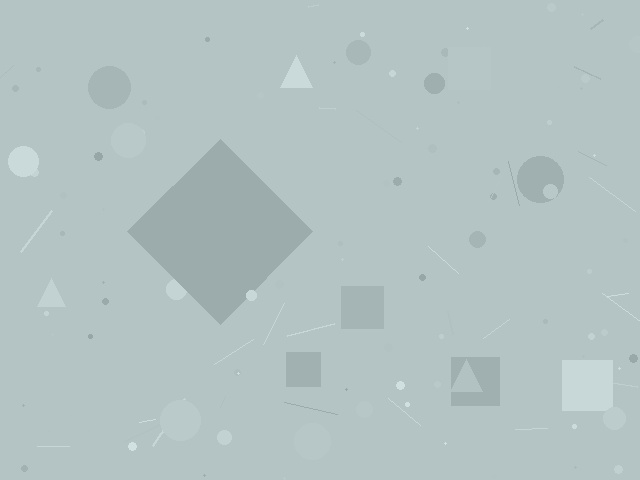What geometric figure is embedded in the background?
A diamond is embedded in the background.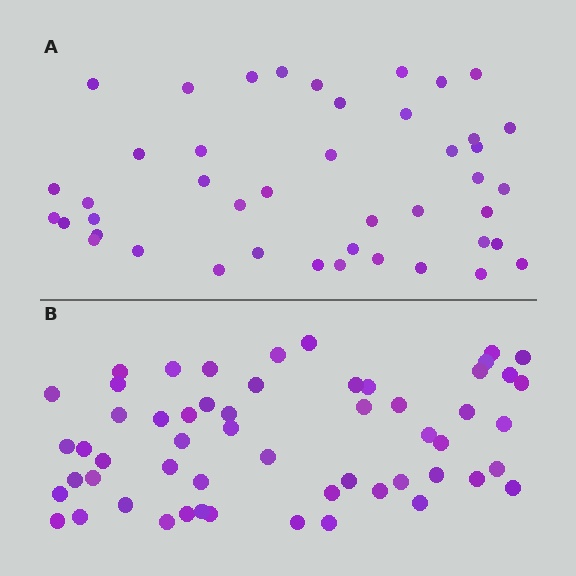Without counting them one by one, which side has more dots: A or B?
Region B (the bottom region) has more dots.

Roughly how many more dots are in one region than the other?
Region B has roughly 12 or so more dots than region A.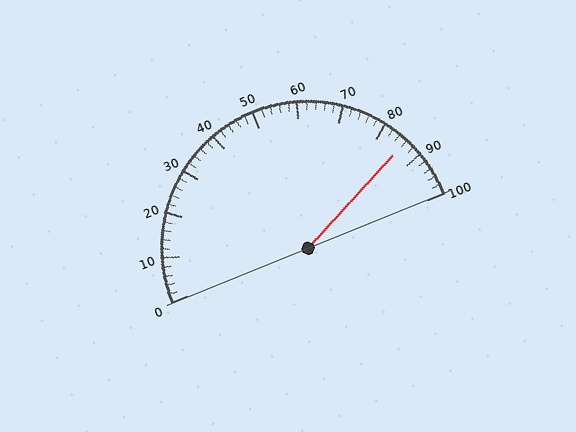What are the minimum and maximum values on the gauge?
The gauge ranges from 0 to 100.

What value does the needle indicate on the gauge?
The needle indicates approximately 86.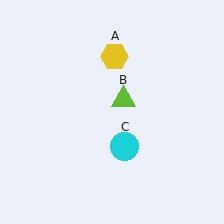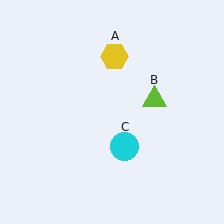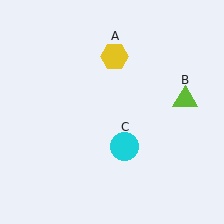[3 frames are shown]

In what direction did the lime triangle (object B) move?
The lime triangle (object B) moved right.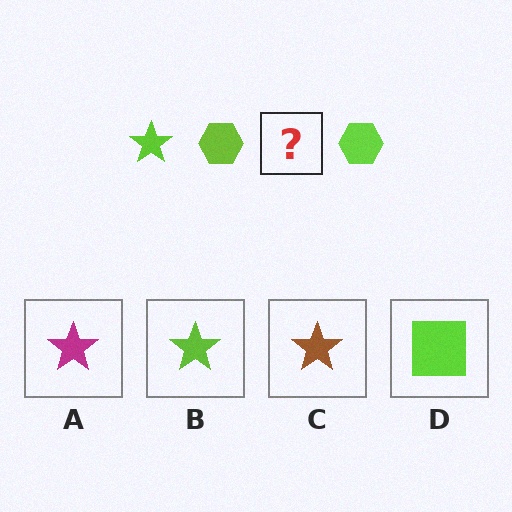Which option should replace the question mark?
Option B.